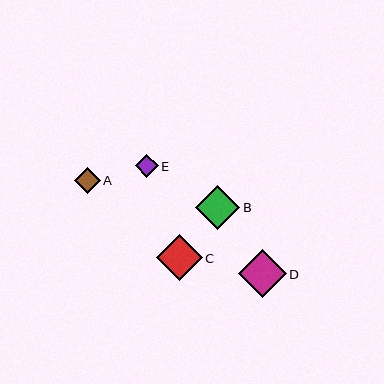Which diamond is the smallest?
Diamond E is the smallest with a size of approximately 23 pixels.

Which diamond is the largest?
Diamond D is the largest with a size of approximately 48 pixels.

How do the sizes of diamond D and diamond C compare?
Diamond D and diamond C are approximately the same size.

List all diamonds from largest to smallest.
From largest to smallest: D, C, B, A, E.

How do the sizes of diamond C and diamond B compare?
Diamond C and diamond B are approximately the same size.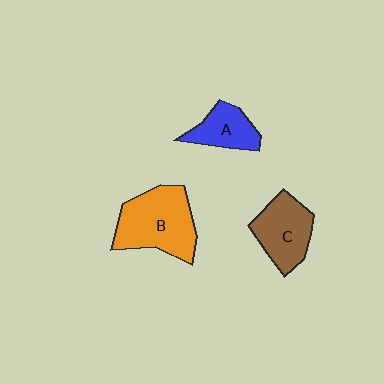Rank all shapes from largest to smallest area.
From largest to smallest: B (orange), C (brown), A (blue).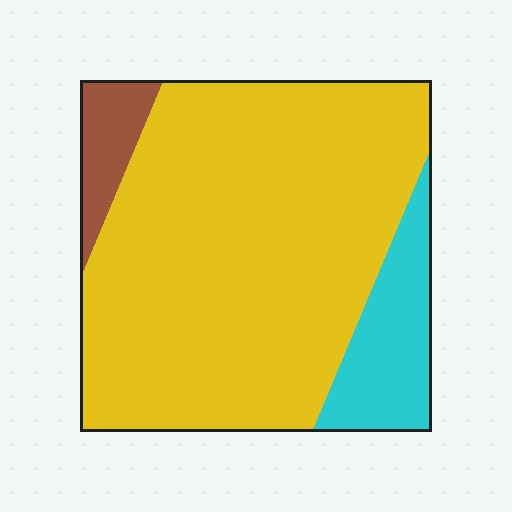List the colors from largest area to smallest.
From largest to smallest: yellow, cyan, brown.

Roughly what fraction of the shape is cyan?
Cyan covers 14% of the shape.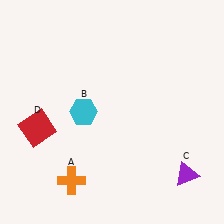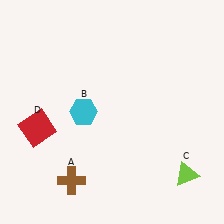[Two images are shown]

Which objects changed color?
A changed from orange to brown. C changed from purple to lime.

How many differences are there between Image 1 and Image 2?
There are 2 differences between the two images.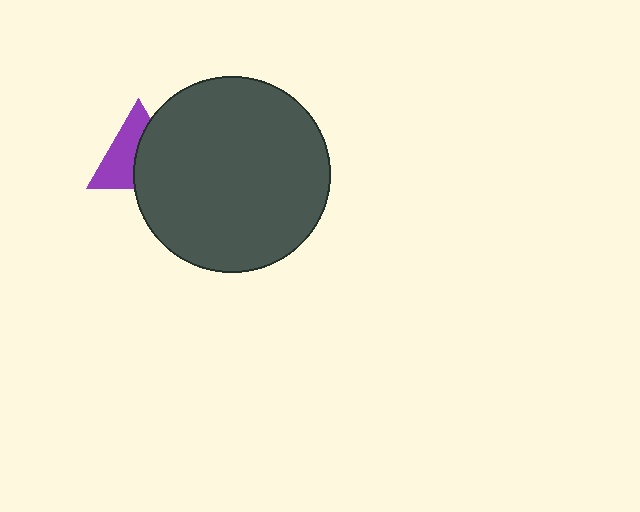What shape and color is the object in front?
The object in front is a dark gray circle.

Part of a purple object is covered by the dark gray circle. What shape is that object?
It is a triangle.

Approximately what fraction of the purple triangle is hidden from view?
Roughly 49% of the purple triangle is hidden behind the dark gray circle.